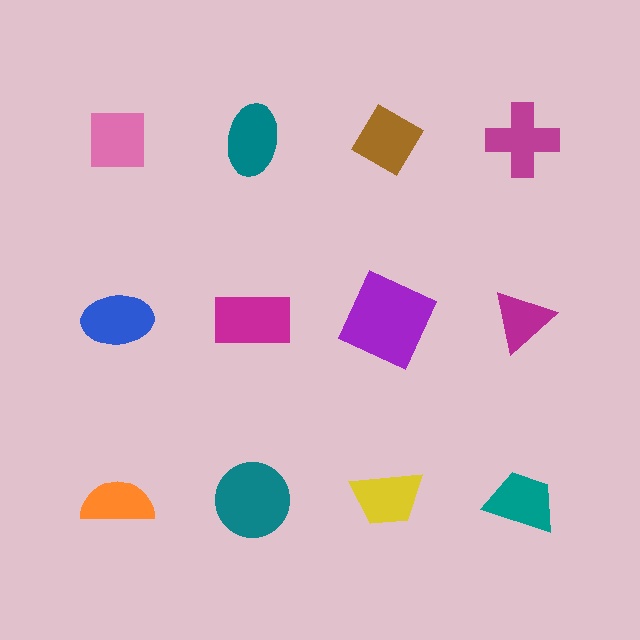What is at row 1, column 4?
A magenta cross.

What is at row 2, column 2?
A magenta rectangle.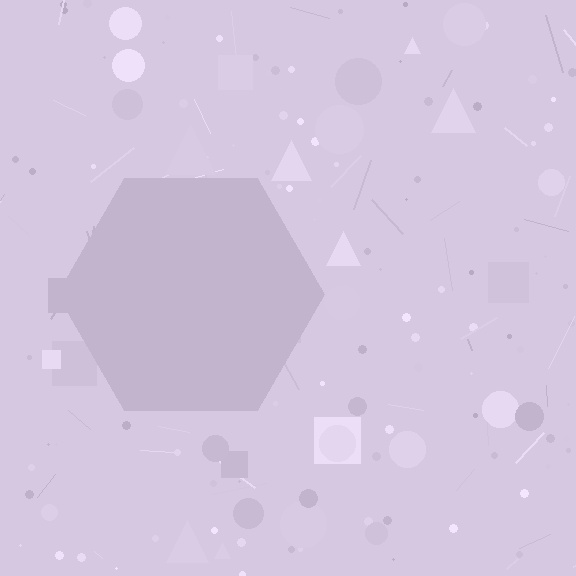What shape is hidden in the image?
A hexagon is hidden in the image.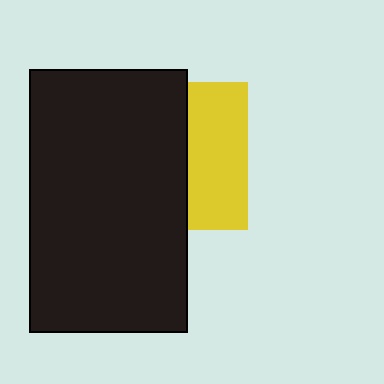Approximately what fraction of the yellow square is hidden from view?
Roughly 59% of the yellow square is hidden behind the black rectangle.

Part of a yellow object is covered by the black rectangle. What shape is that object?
It is a square.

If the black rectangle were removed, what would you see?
You would see the complete yellow square.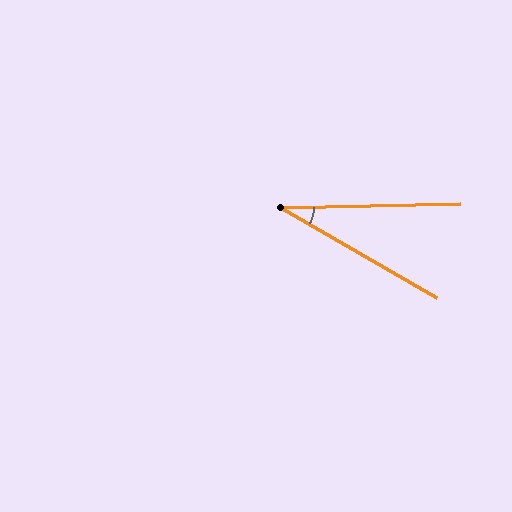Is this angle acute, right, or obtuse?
It is acute.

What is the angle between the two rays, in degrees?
Approximately 31 degrees.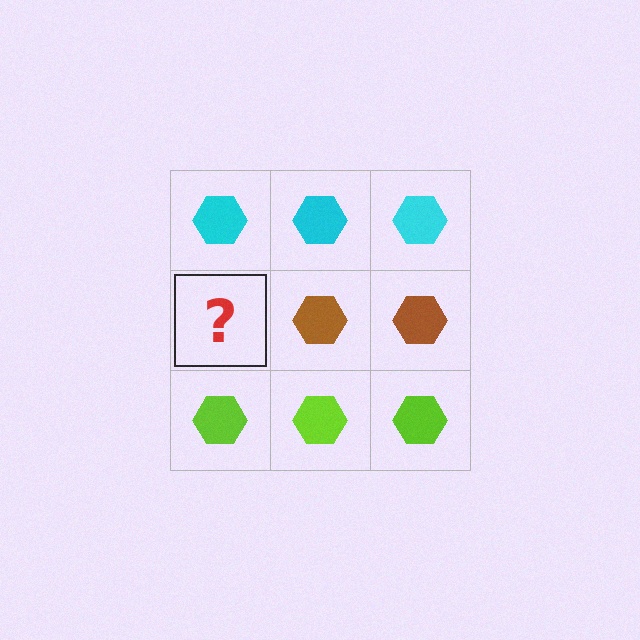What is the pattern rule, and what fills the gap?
The rule is that each row has a consistent color. The gap should be filled with a brown hexagon.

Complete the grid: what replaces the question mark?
The question mark should be replaced with a brown hexagon.